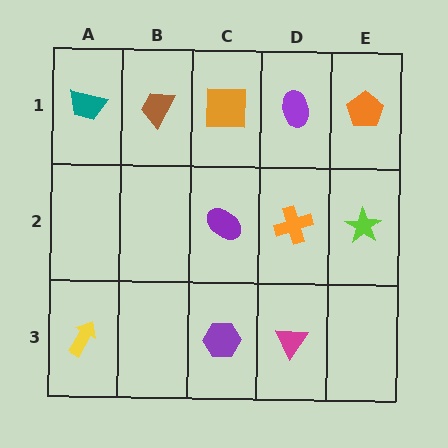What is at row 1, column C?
An orange square.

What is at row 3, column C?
A purple hexagon.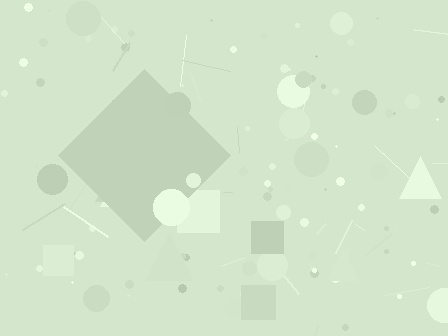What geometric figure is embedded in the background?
A diamond is embedded in the background.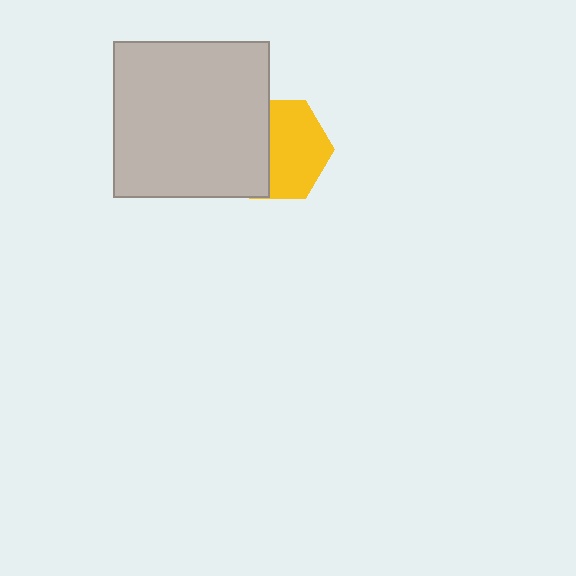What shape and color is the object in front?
The object in front is a light gray square.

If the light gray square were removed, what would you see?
You would see the complete yellow hexagon.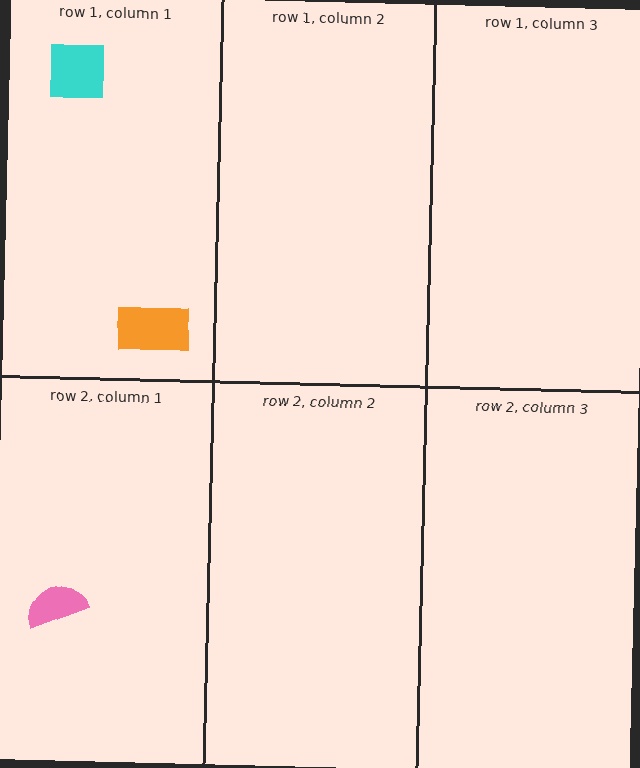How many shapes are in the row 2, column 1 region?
1.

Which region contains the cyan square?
The row 1, column 1 region.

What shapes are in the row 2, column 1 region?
The pink semicircle.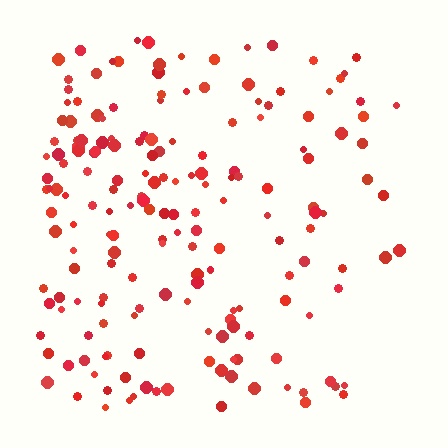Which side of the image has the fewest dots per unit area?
The right.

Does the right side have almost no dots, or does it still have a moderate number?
Still a moderate number, just noticeably fewer than the left.